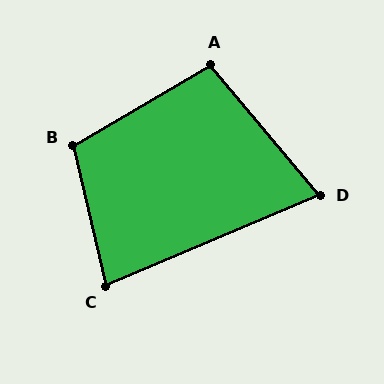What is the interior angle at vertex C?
Approximately 80 degrees (acute).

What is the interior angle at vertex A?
Approximately 100 degrees (obtuse).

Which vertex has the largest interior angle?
B, at approximately 107 degrees.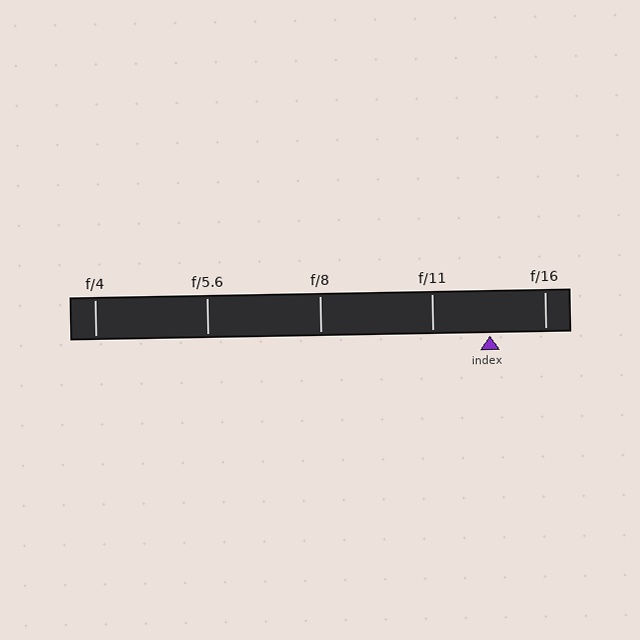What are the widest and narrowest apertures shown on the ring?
The widest aperture shown is f/4 and the narrowest is f/16.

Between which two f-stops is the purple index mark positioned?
The index mark is between f/11 and f/16.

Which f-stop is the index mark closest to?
The index mark is closest to f/16.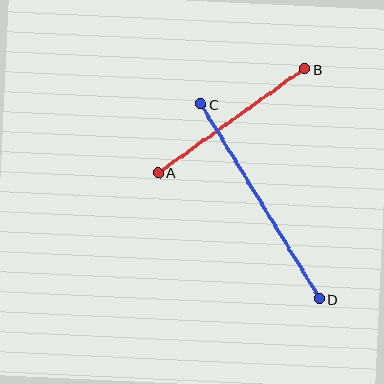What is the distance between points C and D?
The distance is approximately 228 pixels.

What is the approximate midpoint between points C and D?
The midpoint is at approximately (260, 201) pixels.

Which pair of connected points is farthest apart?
Points C and D are farthest apart.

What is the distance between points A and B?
The distance is approximately 180 pixels.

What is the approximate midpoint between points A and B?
The midpoint is at approximately (231, 121) pixels.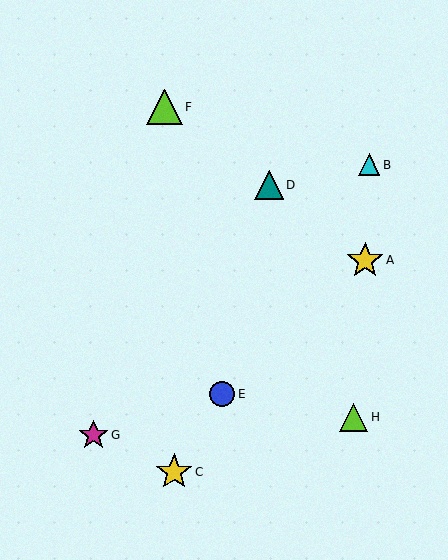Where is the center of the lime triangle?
The center of the lime triangle is at (164, 107).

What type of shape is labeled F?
Shape F is a lime triangle.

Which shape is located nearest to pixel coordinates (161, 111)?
The lime triangle (labeled F) at (164, 107) is nearest to that location.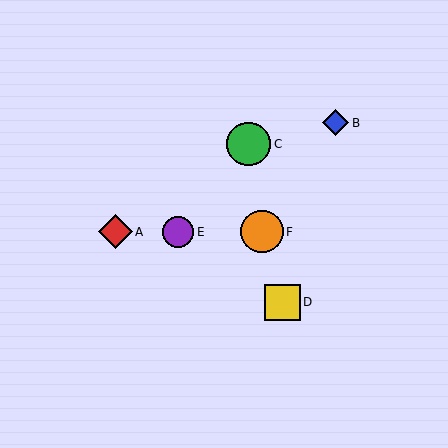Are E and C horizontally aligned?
No, E is at y≈232 and C is at y≈144.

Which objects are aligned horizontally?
Objects A, E, F are aligned horizontally.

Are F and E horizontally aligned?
Yes, both are at y≈232.